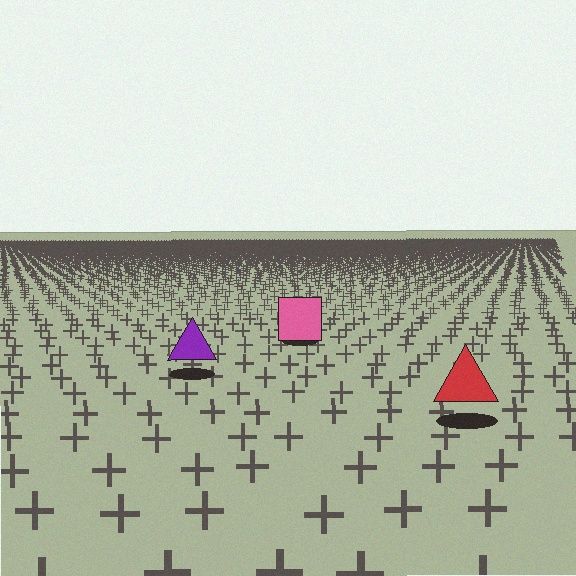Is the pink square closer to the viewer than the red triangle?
No. The red triangle is closer — you can tell from the texture gradient: the ground texture is coarser near it.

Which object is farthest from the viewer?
The pink square is farthest from the viewer. It appears smaller and the ground texture around it is denser.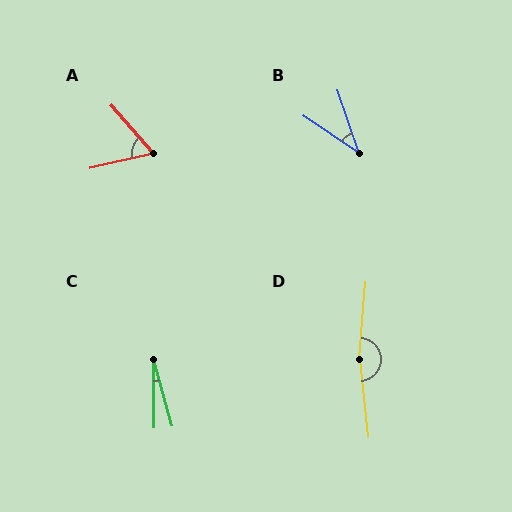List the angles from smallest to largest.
C (15°), B (37°), A (62°), D (169°).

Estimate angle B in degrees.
Approximately 37 degrees.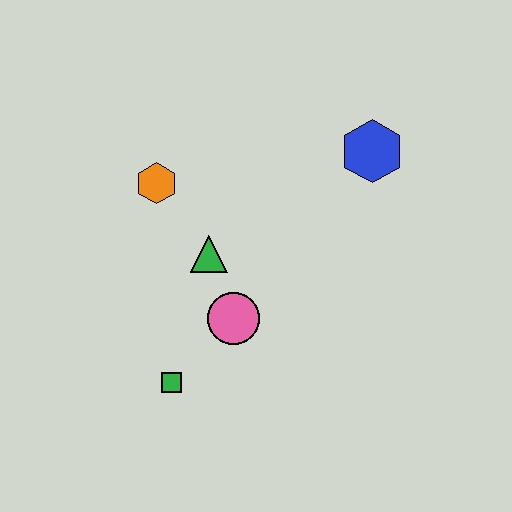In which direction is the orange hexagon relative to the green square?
The orange hexagon is above the green square.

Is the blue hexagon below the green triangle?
No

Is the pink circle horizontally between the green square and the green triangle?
No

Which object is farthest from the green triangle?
The blue hexagon is farthest from the green triangle.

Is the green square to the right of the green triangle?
No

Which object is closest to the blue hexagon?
The green triangle is closest to the blue hexagon.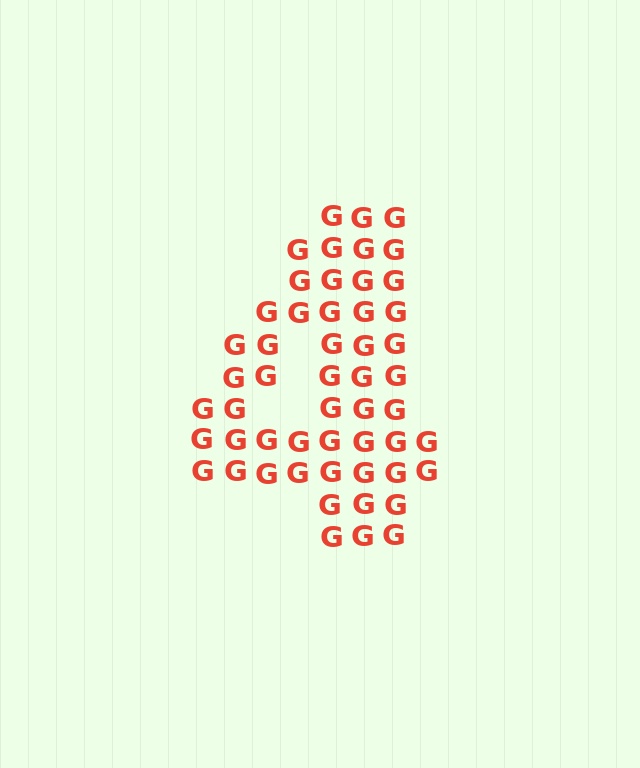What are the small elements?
The small elements are letter G's.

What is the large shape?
The large shape is the digit 4.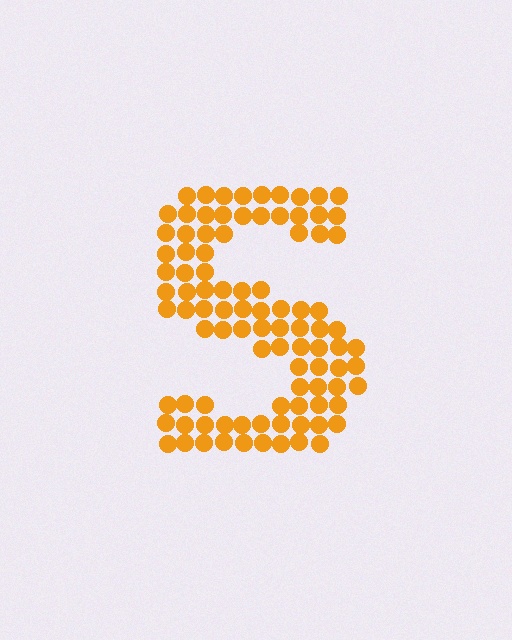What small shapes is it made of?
It is made of small circles.